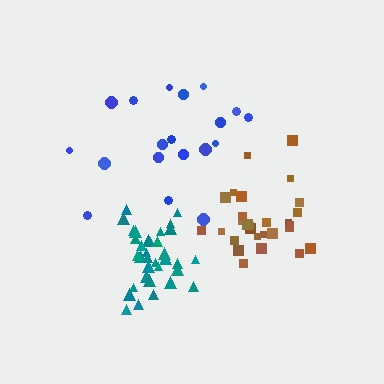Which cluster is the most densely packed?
Teal.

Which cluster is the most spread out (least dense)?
Blue.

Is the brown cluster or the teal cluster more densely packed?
Teal.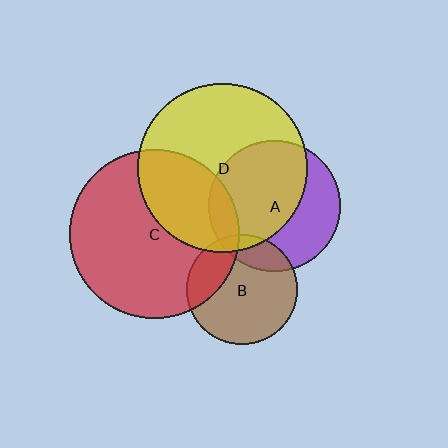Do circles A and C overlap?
Yes.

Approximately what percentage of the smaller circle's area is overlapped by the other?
Approximately 10%.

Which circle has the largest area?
Circle C (red).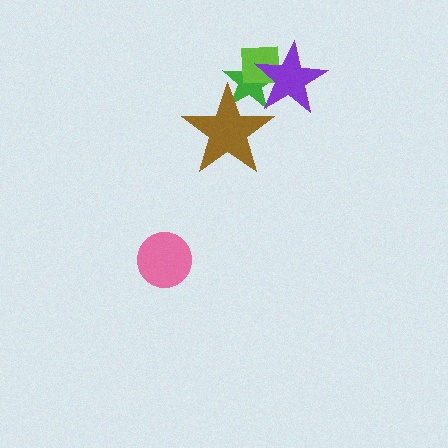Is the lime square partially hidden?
Yes, it is partially covered by another shape.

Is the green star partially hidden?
Yes, it is partially covered by another shape.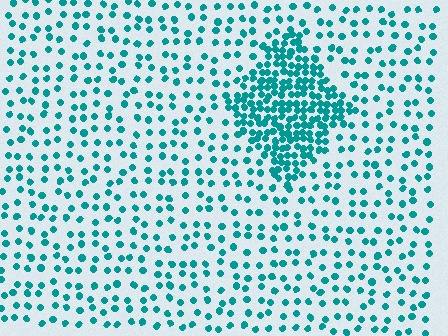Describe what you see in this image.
The image contains small teal elements arranged at two different densities. A diamond-shaped region is visible where the elements are more densely packed than the surrounding area.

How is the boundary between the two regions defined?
The boundary is defined by a change in element density (approximately 2.9x ratio). All elements are the same color, size, and shape.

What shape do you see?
I see a diamond.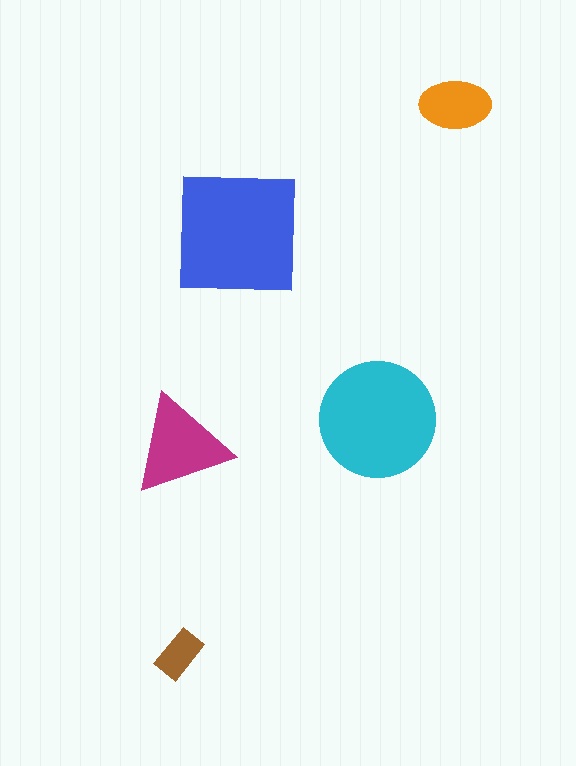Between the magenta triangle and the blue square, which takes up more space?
The blue square.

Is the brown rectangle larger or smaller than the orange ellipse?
Smaller.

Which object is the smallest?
The brown rectangle.